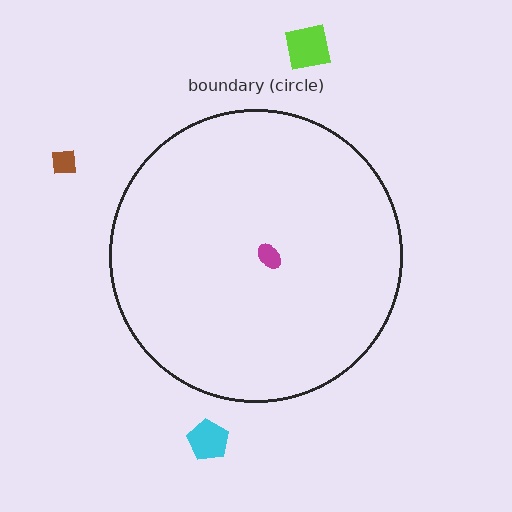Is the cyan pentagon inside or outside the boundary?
Outside.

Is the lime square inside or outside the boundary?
Outside.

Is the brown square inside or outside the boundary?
Outside.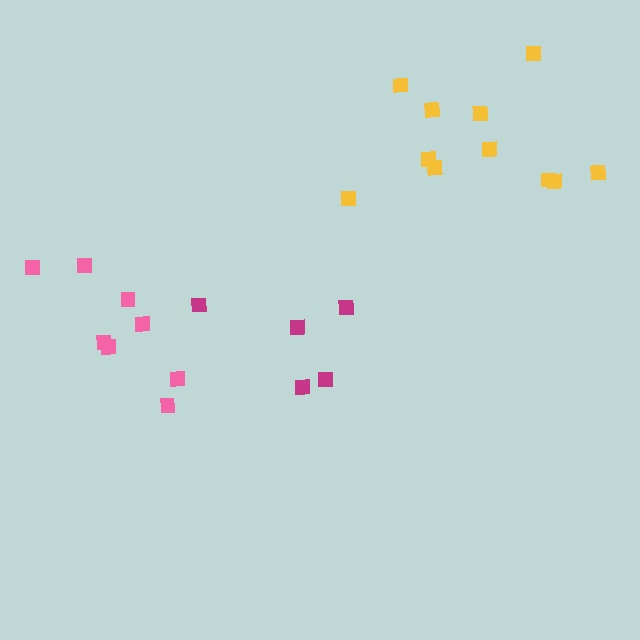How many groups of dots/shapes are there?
There are 3 groups.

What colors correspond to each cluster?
The clusters are colored: magenta, yellow, pink.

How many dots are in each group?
Group 1: 5 dots, Group 2: 11 dots, Group 3: 8 dots (24 total).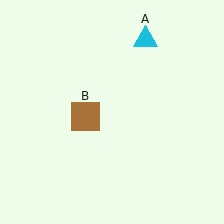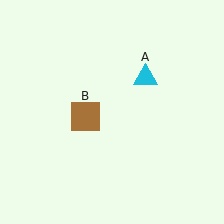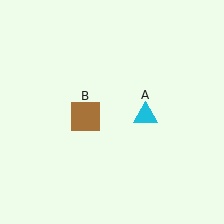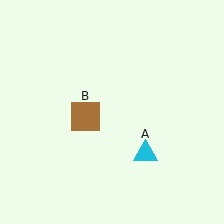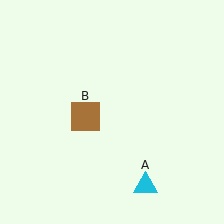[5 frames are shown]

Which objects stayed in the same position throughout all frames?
Brown square (object B) remained stationary.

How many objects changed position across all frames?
1 object changed position: cyan triangle (object A).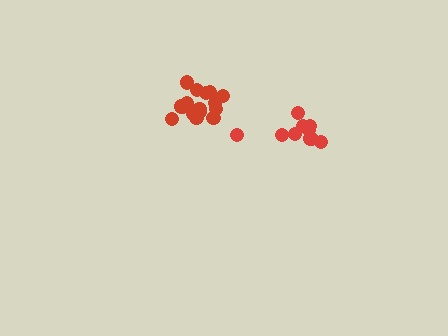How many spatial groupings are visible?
There are 2 spatial groupings.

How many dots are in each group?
Group 1: 16 dots, Group 2: 10 dots (26 total).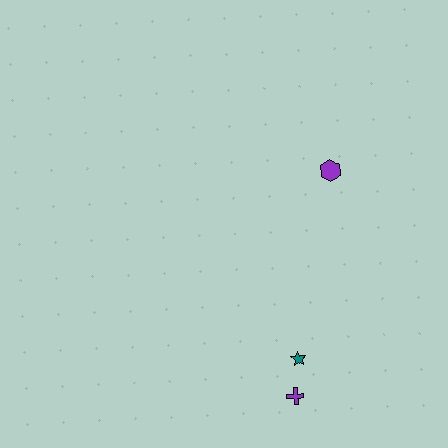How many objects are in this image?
There are 3 objects.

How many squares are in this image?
There are no squares.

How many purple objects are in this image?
There are 2 purple objects.